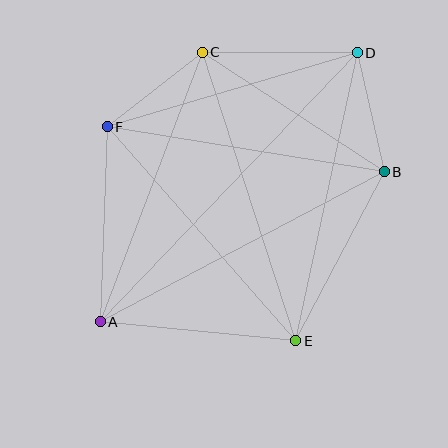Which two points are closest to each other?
Points C and F are closest to each other.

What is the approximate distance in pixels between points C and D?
The distance between C and D is approximately 155 pixels.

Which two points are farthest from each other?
Points A and D are farthest from each other.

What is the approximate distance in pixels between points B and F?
The distance between B and F is approximately 281 pixels.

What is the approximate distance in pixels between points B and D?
The distance between B and D is approximately 122 pixels.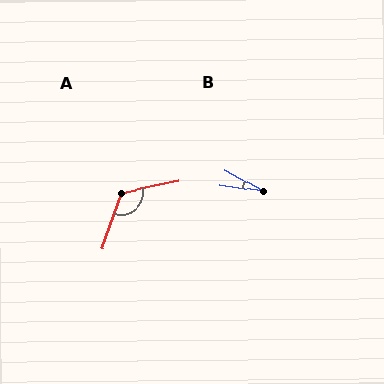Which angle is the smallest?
B, at approximately 21 degrees.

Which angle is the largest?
A, at approximately 121 degrees.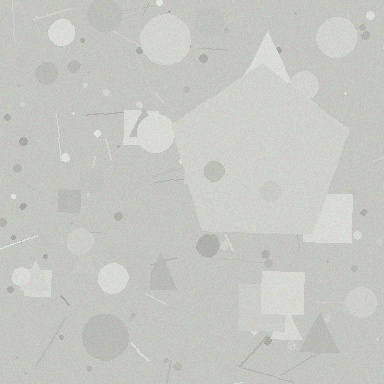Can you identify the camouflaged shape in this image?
The camouflaged shape is a pentagon.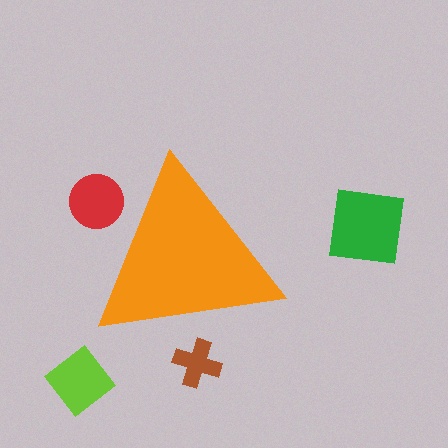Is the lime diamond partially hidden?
No, the lime diamond is fully visible.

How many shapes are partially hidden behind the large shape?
2 shapes are partially hidden.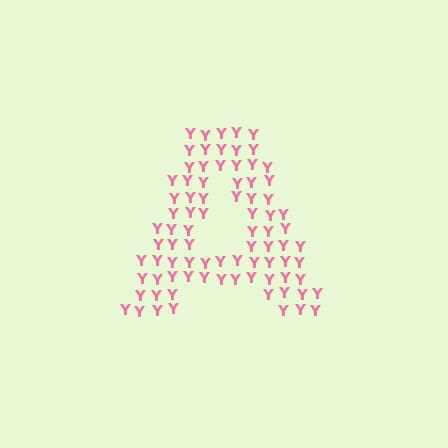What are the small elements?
The small elements are letter Y's.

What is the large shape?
The large shape is the letter A.